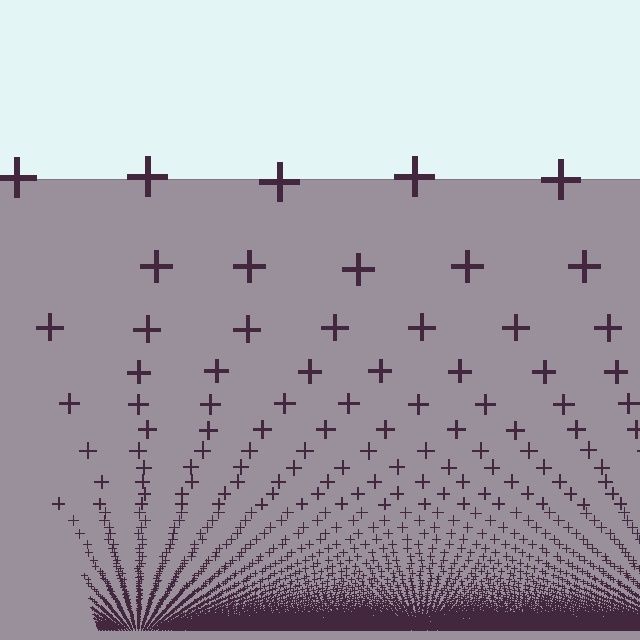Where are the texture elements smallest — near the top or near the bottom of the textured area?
Near the bottom.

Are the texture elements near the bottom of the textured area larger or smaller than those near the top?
Smaller. The gradient is inverted — elements near the bottom are smaller and denser.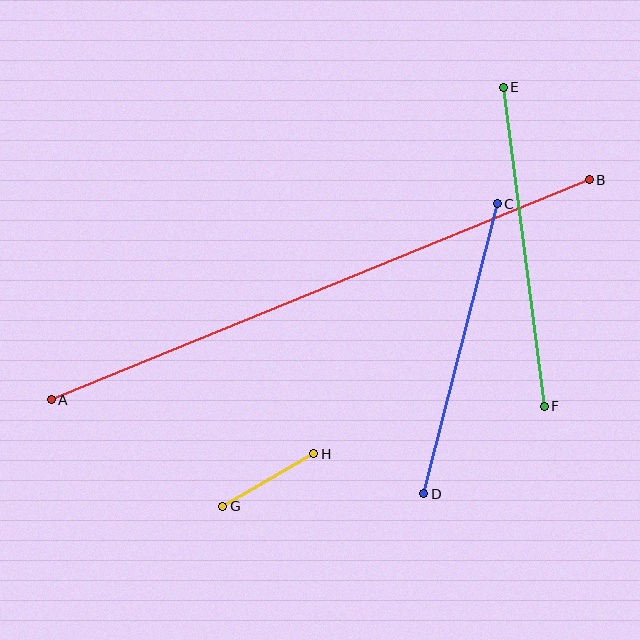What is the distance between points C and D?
The distance is approximately 299 pixels.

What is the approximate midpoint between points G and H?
The midpoint is at approximately (268, 480) pixels.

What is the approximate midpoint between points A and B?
The midpoint is at approximately (320, 290) pixels.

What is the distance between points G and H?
The distance is approximately 105 pixels.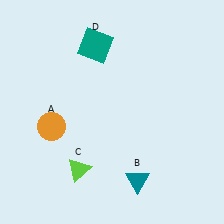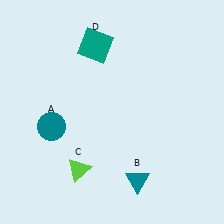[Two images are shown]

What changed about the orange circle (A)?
In Image 1, A is orange. In Image 2, it changed to teal.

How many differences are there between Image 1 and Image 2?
There is 1 difference between the two images.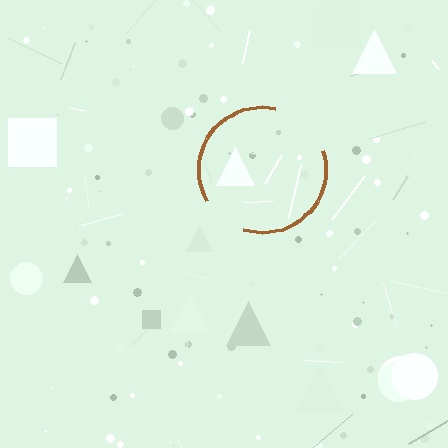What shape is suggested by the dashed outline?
The dashed outline suggests a circle.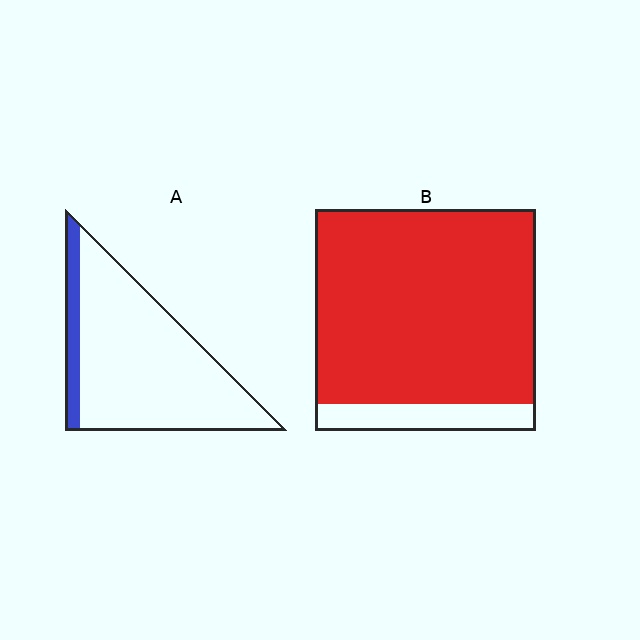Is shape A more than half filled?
No.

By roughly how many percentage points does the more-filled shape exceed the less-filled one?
By roughly 75 percentage points (B over A).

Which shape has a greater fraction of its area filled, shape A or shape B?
Shape B.